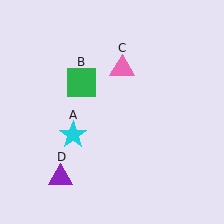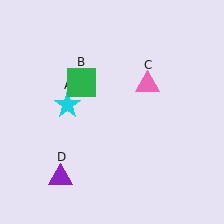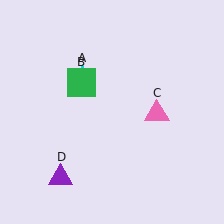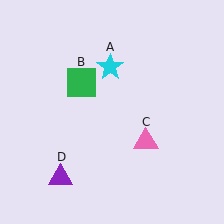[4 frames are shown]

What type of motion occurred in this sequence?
The cyan star (object A), pink triangle (object C) rotated clockwise around the center of the scene.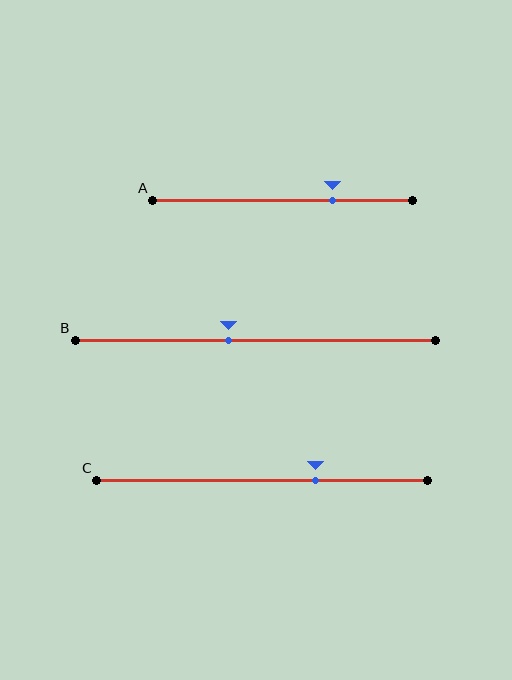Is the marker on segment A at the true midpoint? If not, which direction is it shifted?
No, the marker on segment A is shifted to the right by about 19% of the segment length.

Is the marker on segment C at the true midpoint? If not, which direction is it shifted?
No, the marker on segment C is shifted to the right by about 16% of the segment length.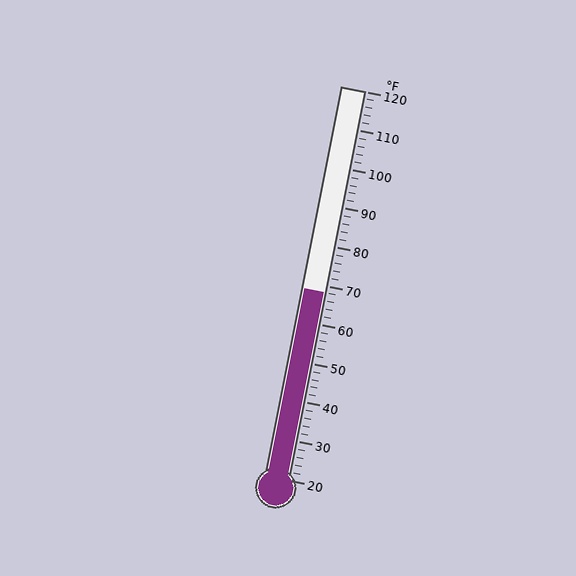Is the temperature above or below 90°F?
The temperature is below 90°F.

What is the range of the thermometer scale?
The thermometer scale ranges from 20°F to 120°F.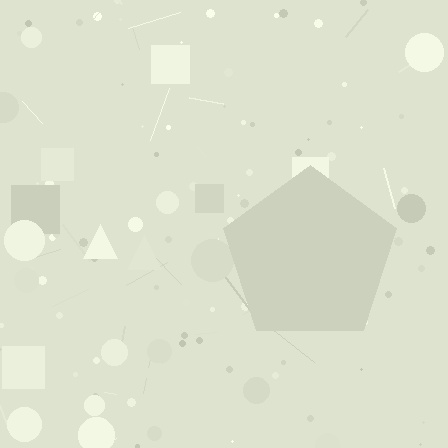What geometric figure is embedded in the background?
A pentagon is embedded in the background.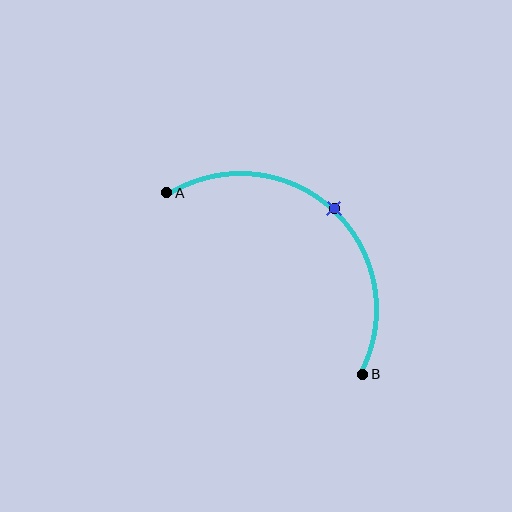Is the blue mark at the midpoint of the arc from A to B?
Yes. The blue mark lies on the arc at equal arc-length from both A and B — it is the arc midpoint.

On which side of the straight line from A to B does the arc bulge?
The arc bulges above and to the right of the straight line connecting A and B.